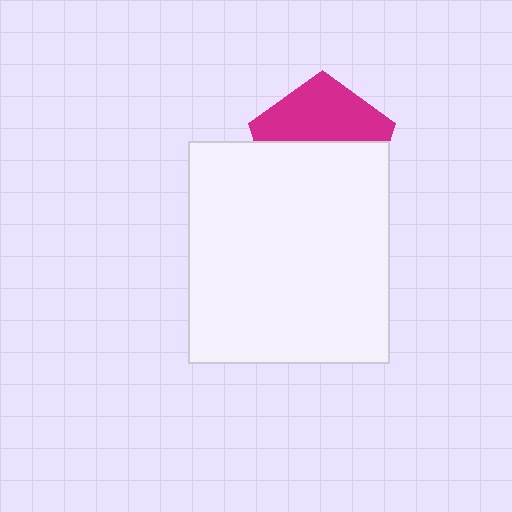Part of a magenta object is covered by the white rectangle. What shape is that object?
It is a pentagon.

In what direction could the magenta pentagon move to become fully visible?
The magenta pentagon could move up. That would shift it out from behind the white rectangle entirely.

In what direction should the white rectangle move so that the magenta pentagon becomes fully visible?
The white rectangle should move down. That is the shortest direction to clear the overlap and leave the magenta pentagon fully visible.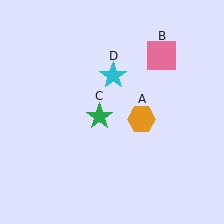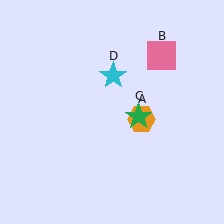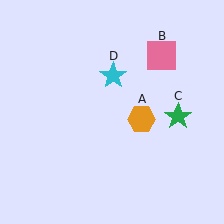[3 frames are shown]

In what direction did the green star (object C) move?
The green star (object C) moved right.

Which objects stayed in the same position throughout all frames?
Orange hexagon (object A) and pink square (object B) and cyan star (object D) remained stationary.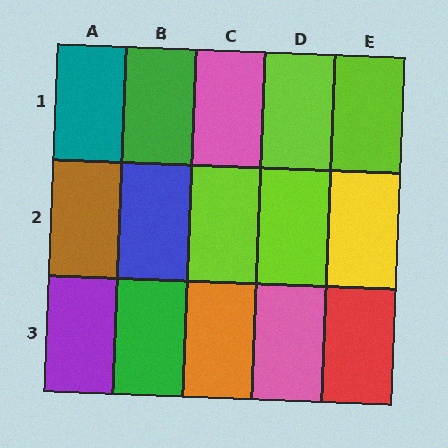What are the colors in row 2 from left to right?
Brown, blue, lime, lime, yellow.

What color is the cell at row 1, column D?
Lime.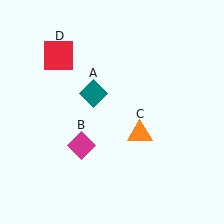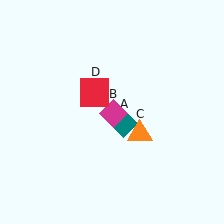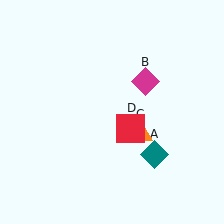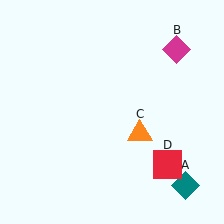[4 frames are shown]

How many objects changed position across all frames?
3 objects changed position: teal diamond (object A), magenta diamond (object B), red square (object D).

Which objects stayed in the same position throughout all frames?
Orange triangle (object C) remained stationary.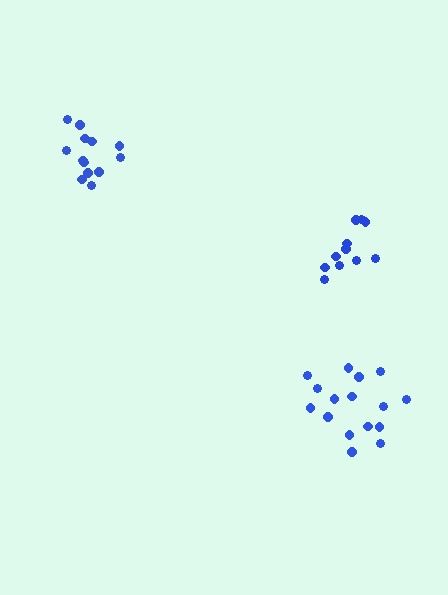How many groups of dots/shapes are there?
There are 3 groups.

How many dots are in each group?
Group 1: 16 dots, Group 2: 11 dots, Group 3: 13 dots (40 total).